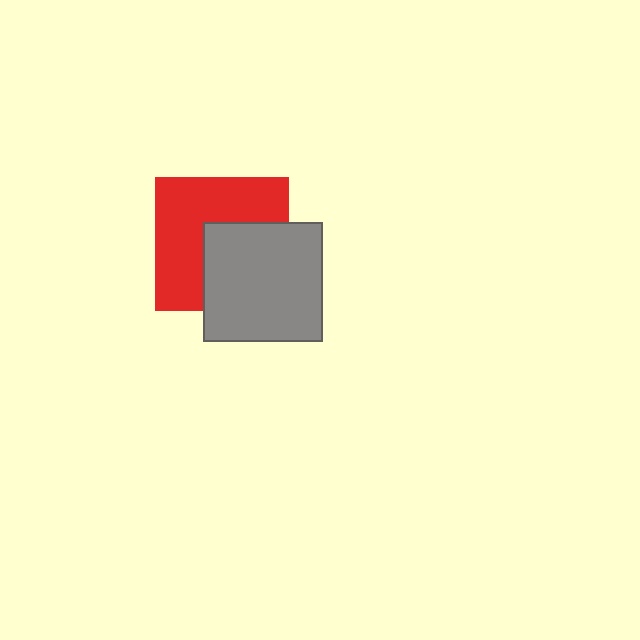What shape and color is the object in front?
The object in front is a gray square.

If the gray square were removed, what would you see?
You would see the complete red square.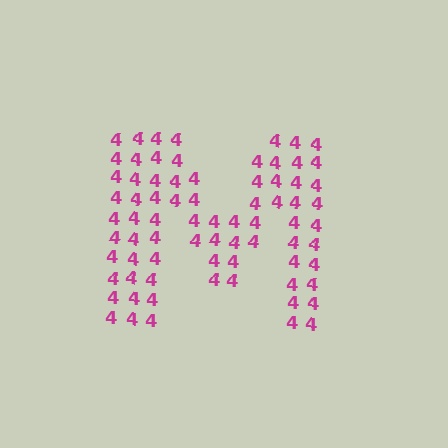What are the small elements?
The small elements are digit 4's.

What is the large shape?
The large shape is the letter M.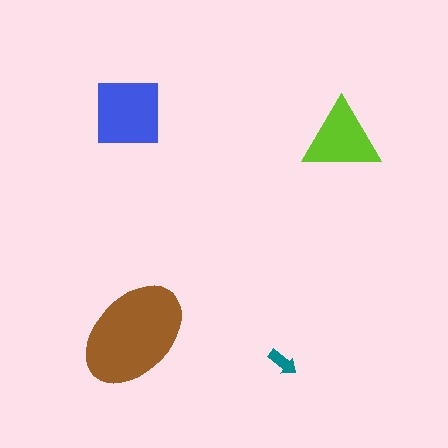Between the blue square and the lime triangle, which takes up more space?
The blue square.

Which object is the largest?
The brown ellipse.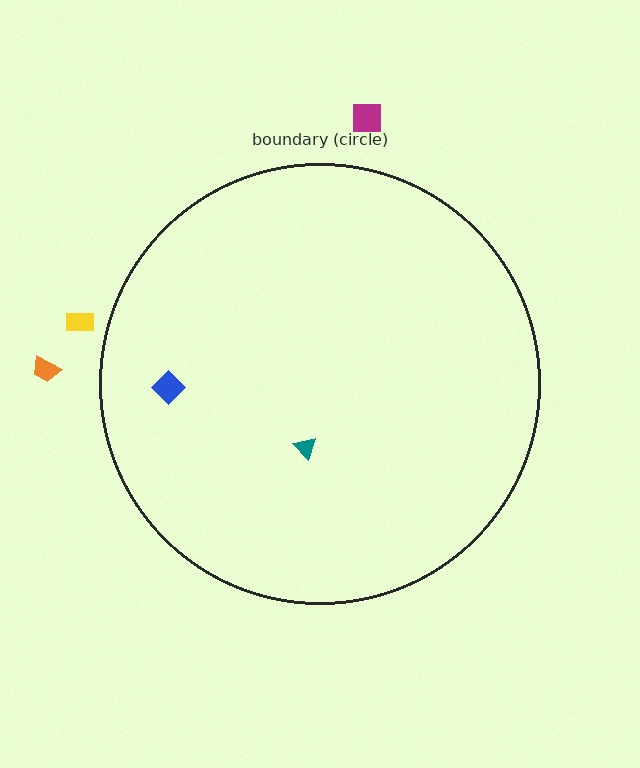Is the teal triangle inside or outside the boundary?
Inside.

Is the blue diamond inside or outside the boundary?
Inside.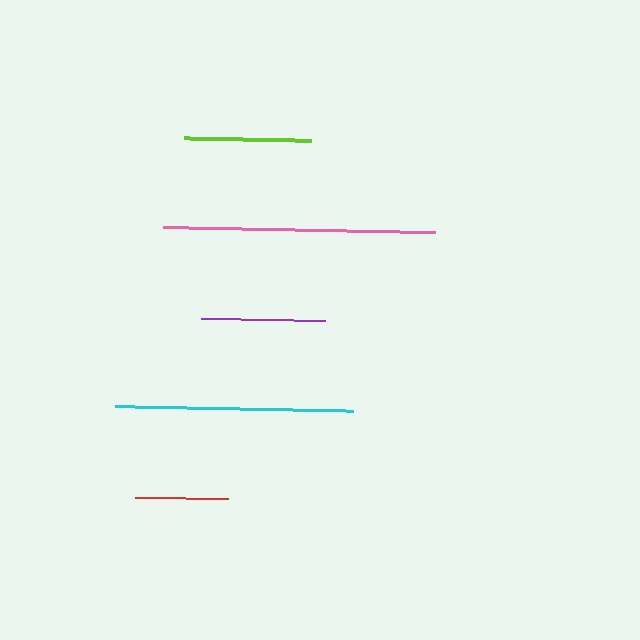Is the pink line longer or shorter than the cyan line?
The pink line is longer than the cyan line.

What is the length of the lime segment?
The lime segment is approximately 127 pixels long.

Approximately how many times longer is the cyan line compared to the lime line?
The cyan line is approximately 1.9 times the length of the lime line.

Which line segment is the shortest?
The red line is the shortest at approximately 92 pixels.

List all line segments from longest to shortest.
From longest to shortest: pink, cyan, lime, purple, red.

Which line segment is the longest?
The pink line is the longest at approximately 272 pixels.